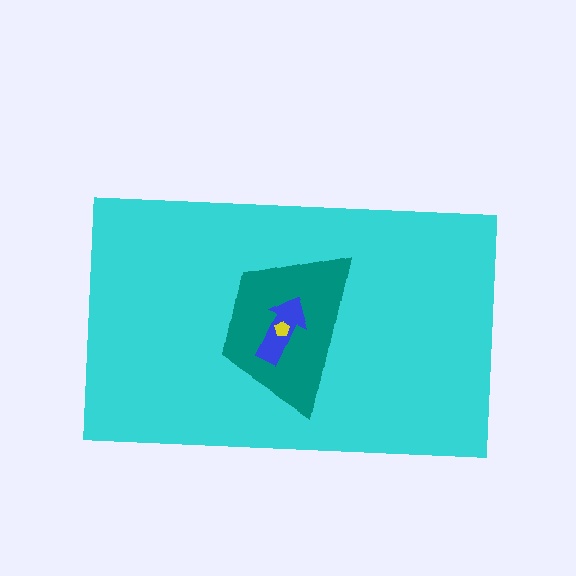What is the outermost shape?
The cyan rectangle.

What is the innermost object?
The yellow pentagon.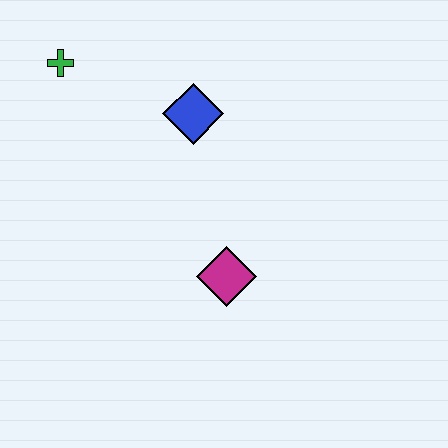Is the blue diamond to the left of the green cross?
No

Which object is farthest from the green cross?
The magenta diamond is farthest from the green cross.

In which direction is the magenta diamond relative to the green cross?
The magenta diamond is below the green cross.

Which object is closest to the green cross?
The blue diamond is closest to the green cross.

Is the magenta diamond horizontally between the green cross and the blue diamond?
No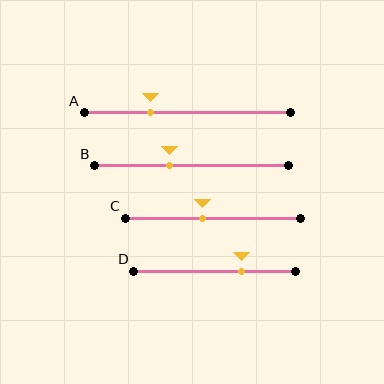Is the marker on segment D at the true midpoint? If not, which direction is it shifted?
No, the marker on segment D is shifted to the right by about 16% of the segment length.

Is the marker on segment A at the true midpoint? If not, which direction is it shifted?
No, the marker on segment A is shifted to the left by about 18% of the segment length.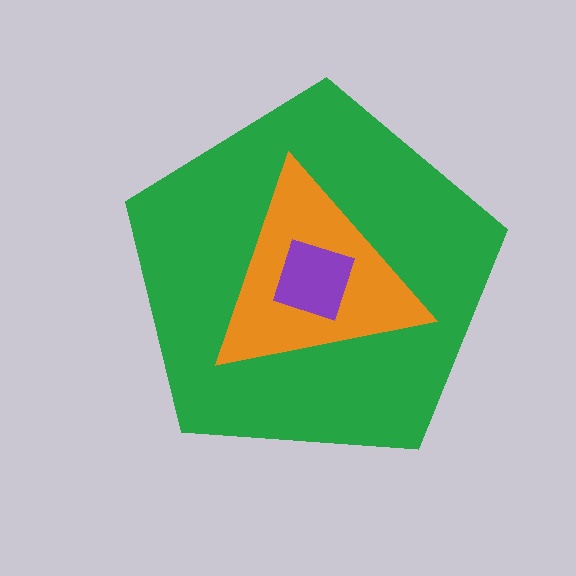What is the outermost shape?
The green pentagon.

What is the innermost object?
The purple square.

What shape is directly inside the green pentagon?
The orange triangle.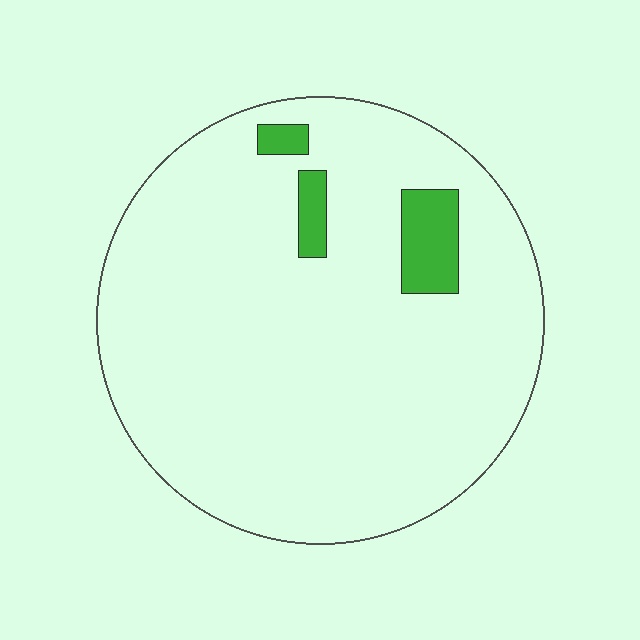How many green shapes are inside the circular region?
3.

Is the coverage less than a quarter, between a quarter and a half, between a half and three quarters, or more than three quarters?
Less than a quarter.